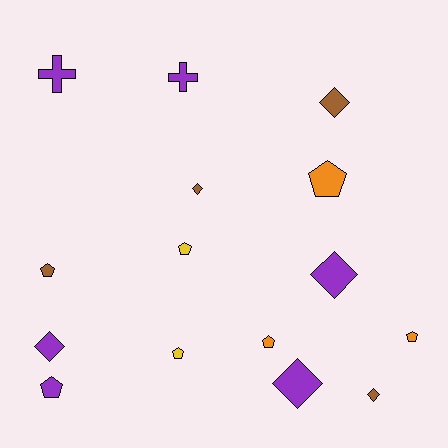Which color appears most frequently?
Purple, with 6 objects.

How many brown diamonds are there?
There are 3 brown diamonds.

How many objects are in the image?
There are 15 objects.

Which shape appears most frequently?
Pentagon, with 7 objects.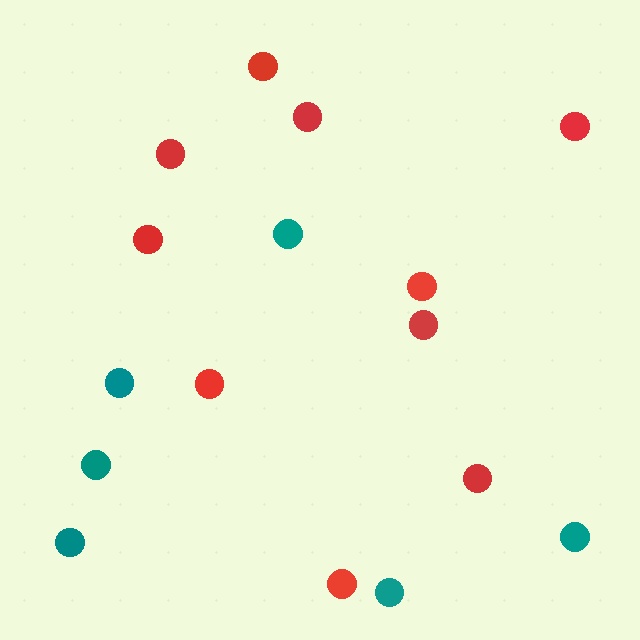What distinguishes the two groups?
There are 2 groups: one group of red circles (10) and one group of teal circles (6).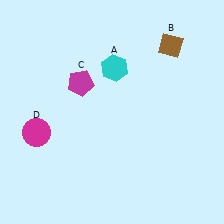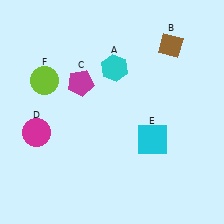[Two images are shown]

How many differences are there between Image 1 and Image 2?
There are 2 differences between the two images.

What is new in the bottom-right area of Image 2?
A cyan square (E) was added in the bottom-right area of Image 2.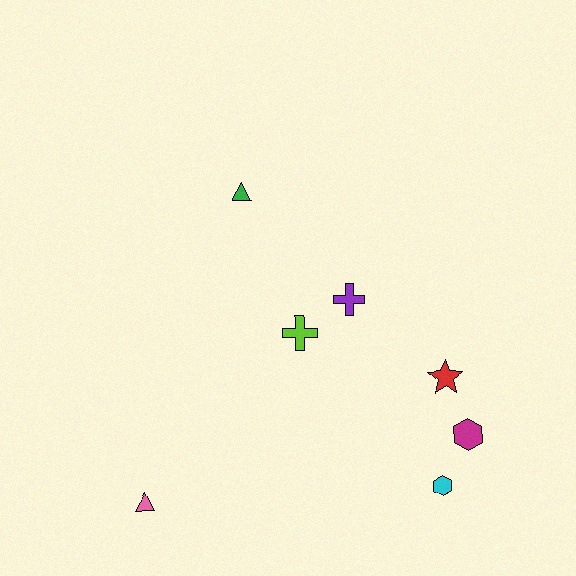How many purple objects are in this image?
There is 1 purple object.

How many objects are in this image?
There are 7 objects.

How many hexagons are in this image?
There are 2 hexagons.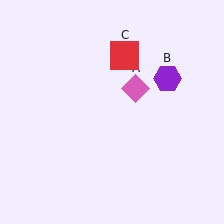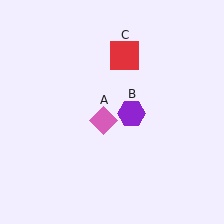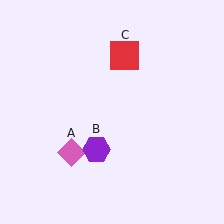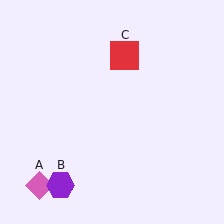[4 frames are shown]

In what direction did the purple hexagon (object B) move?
The purple hexagon (object B) moved down and to the left.